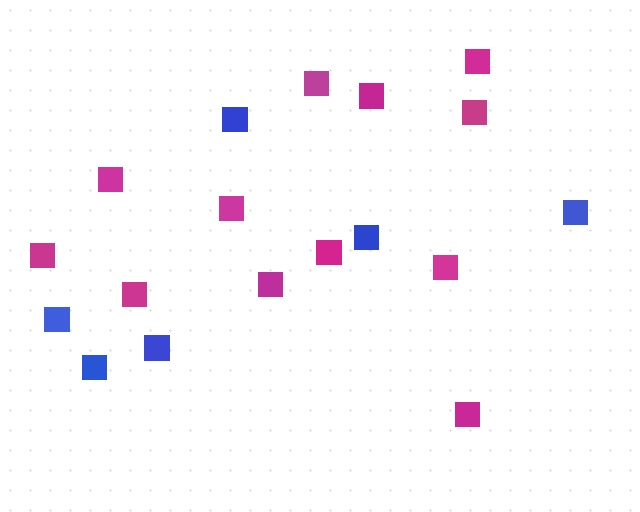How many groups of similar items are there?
There are 2 groups: one group of magenta squares (12) and one group of blue squares (6).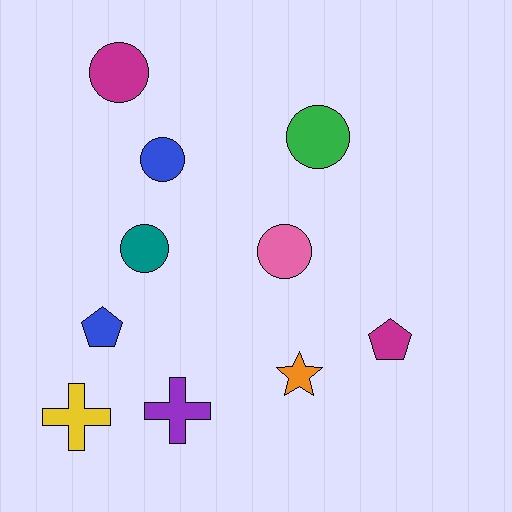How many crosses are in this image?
There are 2 crosses.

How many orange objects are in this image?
There is 1 orange object.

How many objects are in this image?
There are 10 objects.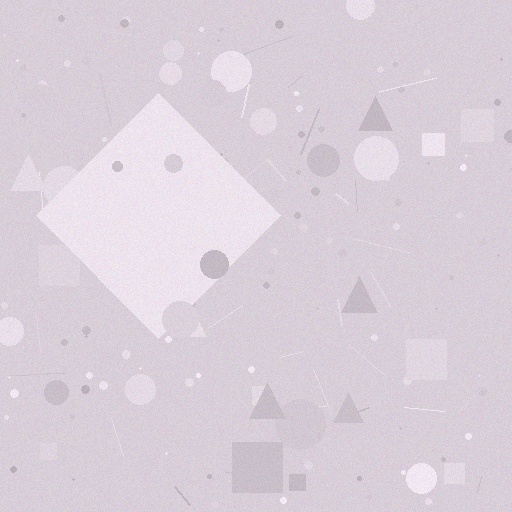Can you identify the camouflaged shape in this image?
The camouflaged shape is a diamond.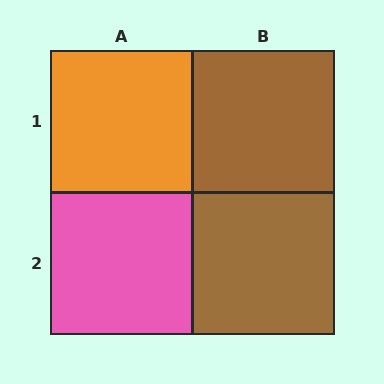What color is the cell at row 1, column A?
Orange.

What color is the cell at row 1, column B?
Brown.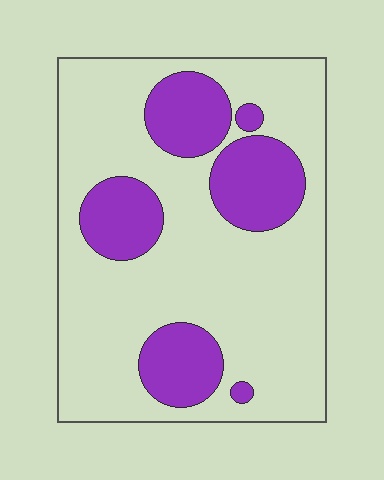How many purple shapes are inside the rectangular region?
6.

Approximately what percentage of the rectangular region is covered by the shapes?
Approximately 25%.